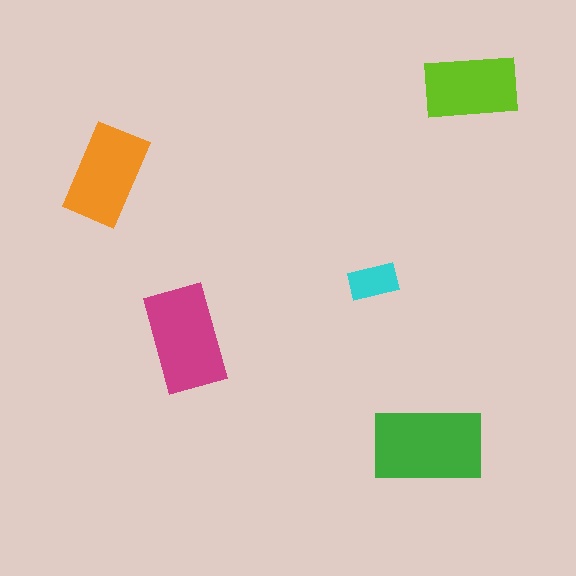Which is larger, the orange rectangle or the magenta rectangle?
The magenta one.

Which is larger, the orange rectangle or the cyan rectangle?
The orange one.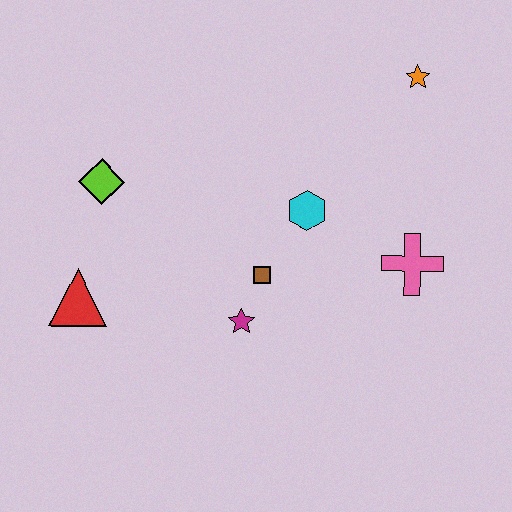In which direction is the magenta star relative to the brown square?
The magenta star is below the brown square.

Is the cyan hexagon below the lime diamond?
Yes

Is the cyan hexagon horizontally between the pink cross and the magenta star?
Yes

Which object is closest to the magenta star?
The brown square is closest to the magenta star.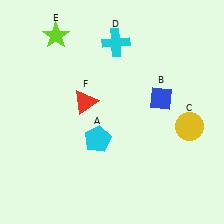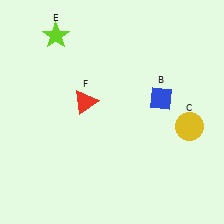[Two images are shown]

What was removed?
The cyan cross (D), the cyan pentagon (A) were removed in Image 2.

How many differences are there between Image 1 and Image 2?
There are 2 differences between the two images.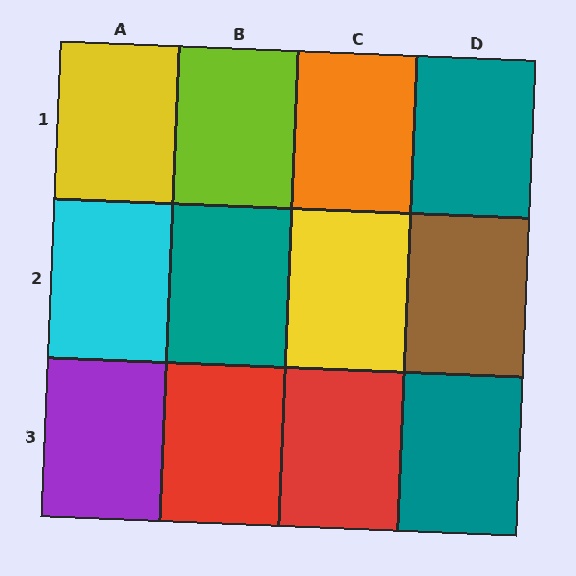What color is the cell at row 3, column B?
Red.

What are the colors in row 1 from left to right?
Yellow, lime, orange, teal.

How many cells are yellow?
2 cells are yellow.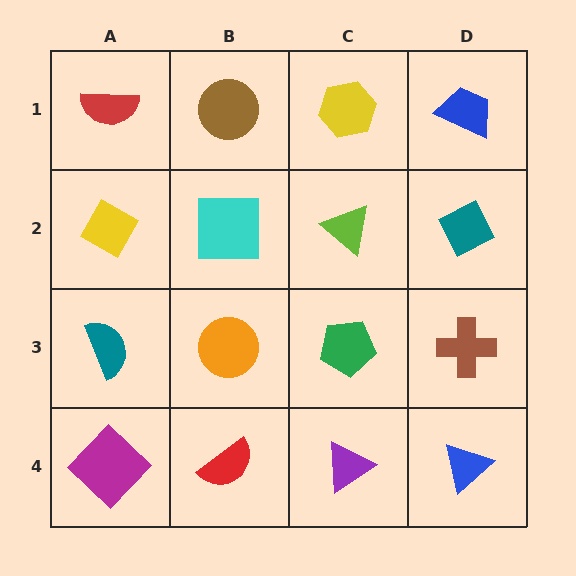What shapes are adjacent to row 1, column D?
A teal diamond (row 2, column D), a yellow hexagon (row 1, column C).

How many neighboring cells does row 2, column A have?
3.